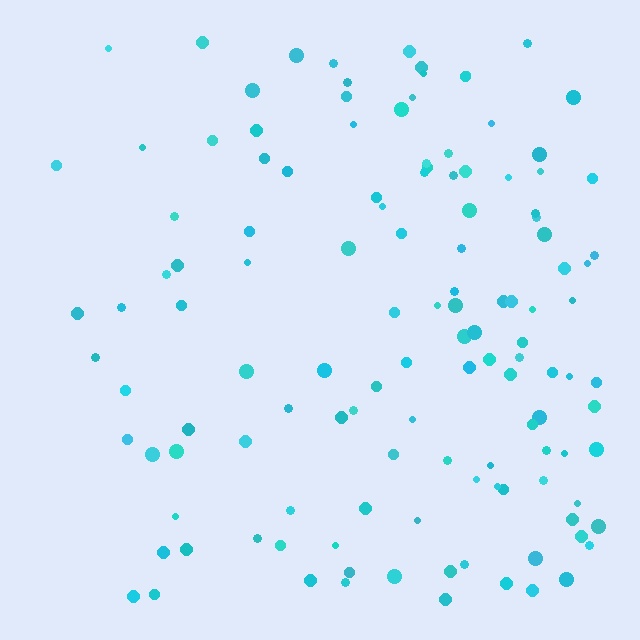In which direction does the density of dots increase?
From left to right, with the right side densest.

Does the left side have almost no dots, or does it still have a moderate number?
Still a moderate number, just noticeably fewer than the right.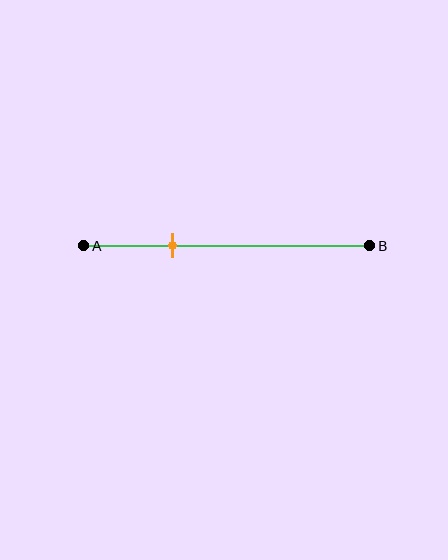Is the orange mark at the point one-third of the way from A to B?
Yes, the mark is approximately at the one-third point.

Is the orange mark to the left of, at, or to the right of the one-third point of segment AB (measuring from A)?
The orange mark is approximately at the one-third point of segment AB.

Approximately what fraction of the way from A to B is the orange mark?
The orange mark is approximately 30% of the way from A to B.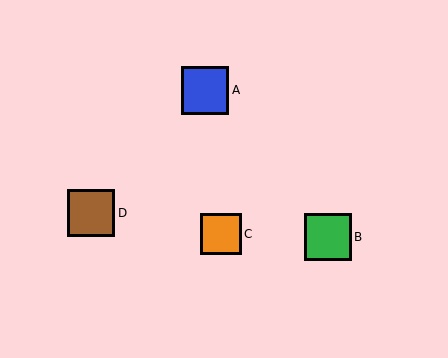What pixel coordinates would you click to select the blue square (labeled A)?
Click at (205, 90) to select the blue square A.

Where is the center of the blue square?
The center of the blue square is at (205, 90).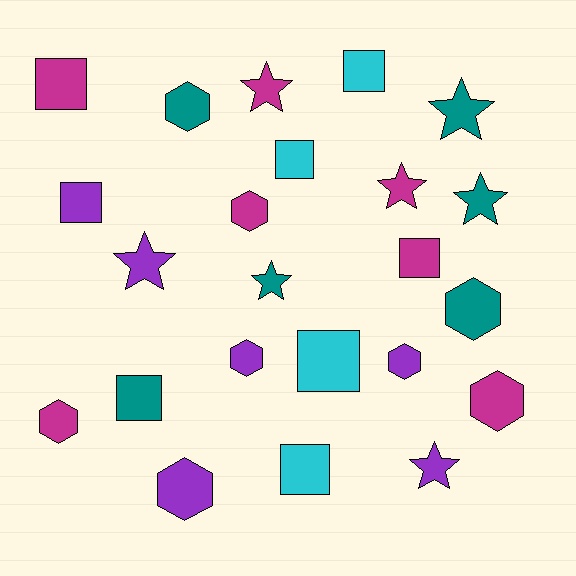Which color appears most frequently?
Magenta, with 7 objects.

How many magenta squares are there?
There are 2 magenta squares.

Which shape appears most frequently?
Hexagon, with 8 objects.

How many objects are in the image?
There are 23 objects.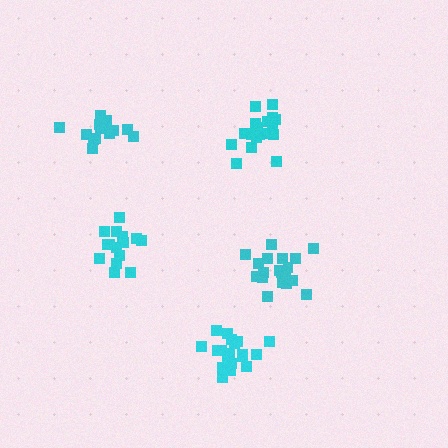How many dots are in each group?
Group 1: 20 dots, Group 2: 15 dots, Group 3: 19 dots, Group 4: 14 dots, Group 5: 19 dots (87 total).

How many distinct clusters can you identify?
There are 5 distinct clusters.